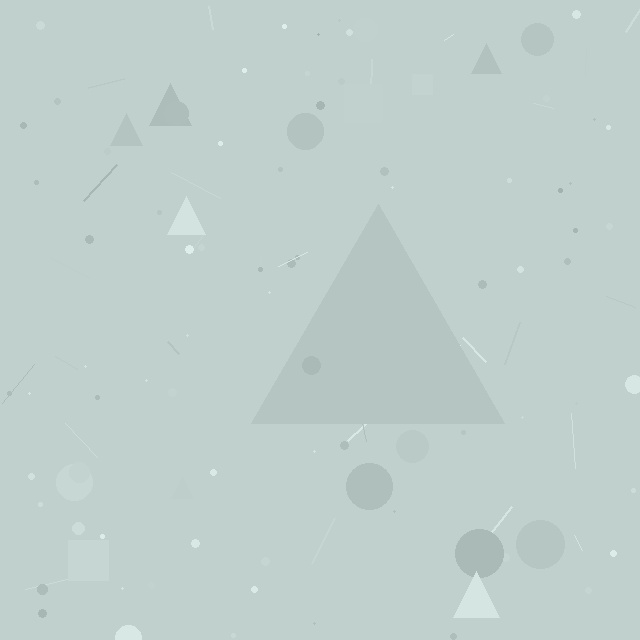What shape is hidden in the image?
A triangle is hidden in the image.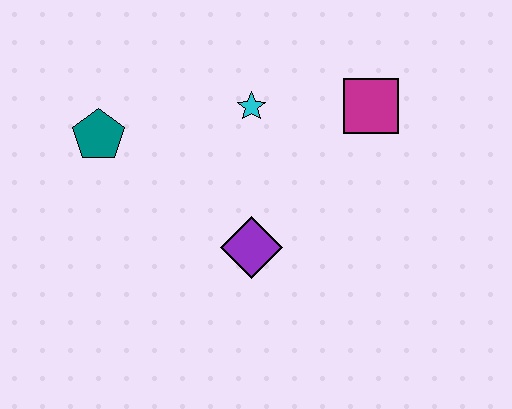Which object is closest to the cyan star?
The magenta square is closest to the cyan star.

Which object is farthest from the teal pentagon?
The magenta square is farthest from the teal pentagon.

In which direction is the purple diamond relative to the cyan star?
The purple diamond is below the cyan star.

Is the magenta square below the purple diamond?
No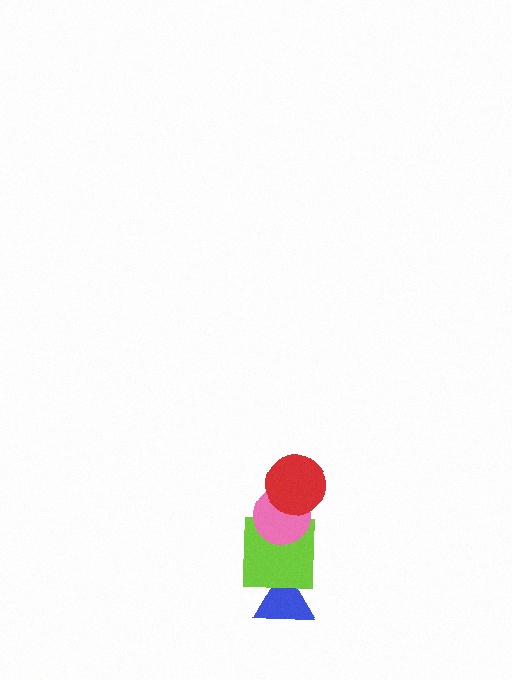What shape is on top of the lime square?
The pink circle is on top of the lime square.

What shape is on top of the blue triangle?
The lime square is on top of the blue triangle.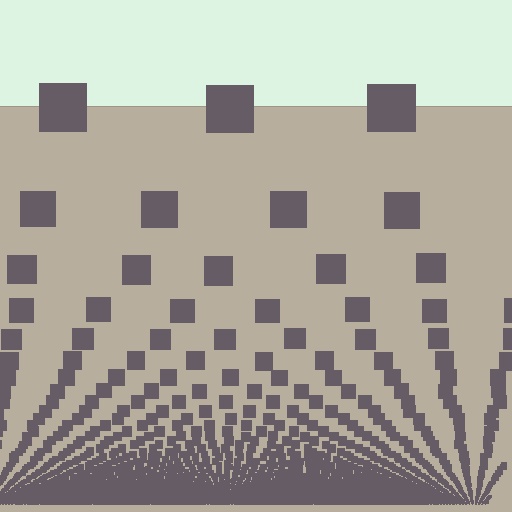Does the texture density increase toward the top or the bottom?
Density increases toward the bottom.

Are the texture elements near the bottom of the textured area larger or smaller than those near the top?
Smaller. The gradient is inverted — elements near the bottom are smaller and denser.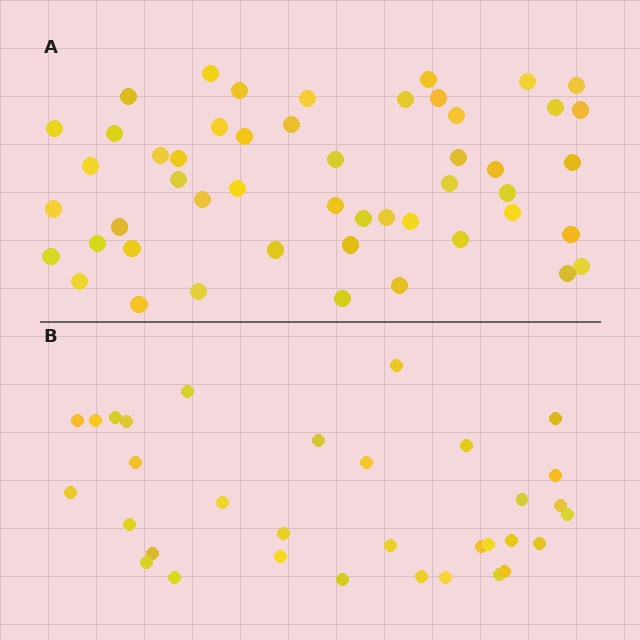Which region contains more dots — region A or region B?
Region A (the top region) has more dots.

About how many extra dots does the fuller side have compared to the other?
Region A has approximately 15 more dots than region B.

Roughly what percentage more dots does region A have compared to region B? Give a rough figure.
About 50% more.